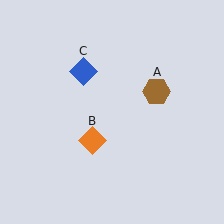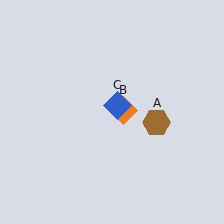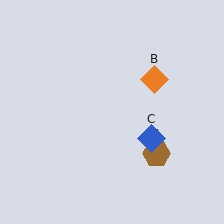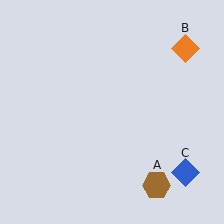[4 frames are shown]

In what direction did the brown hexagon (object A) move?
The brown hexagon (object A) moved down.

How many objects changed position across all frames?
3 objects changed position: brown hexagon (object A), orange diamond (object B), blue diamond (object C).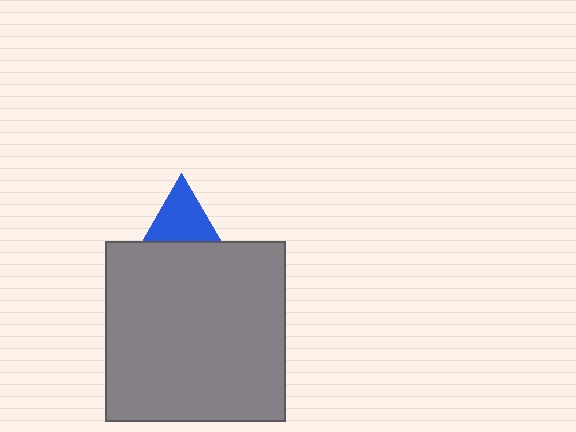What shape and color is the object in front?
The object in front is a gray square.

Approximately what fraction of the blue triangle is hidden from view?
Roughly 55% of the blue triangle is hidden behind the gray square.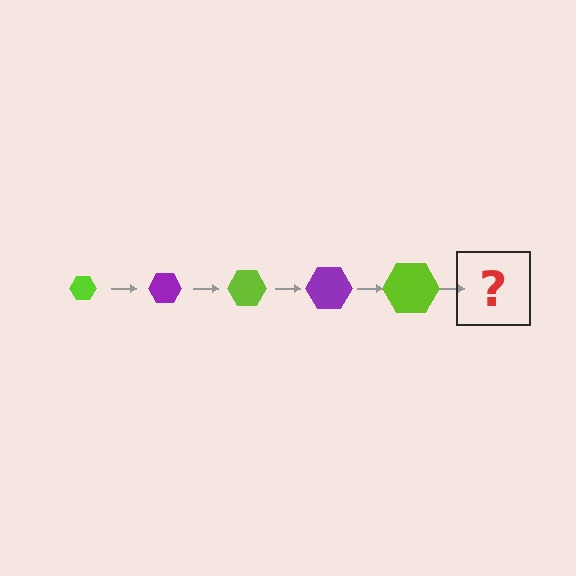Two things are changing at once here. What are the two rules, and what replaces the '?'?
The two rules are that the hexagon grows larger each step and the color cycles through lime and purple. The '?' should be a purple hexagon, larger than the previous one.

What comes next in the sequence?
The next element should be a purple hexagon, larger than the previous one.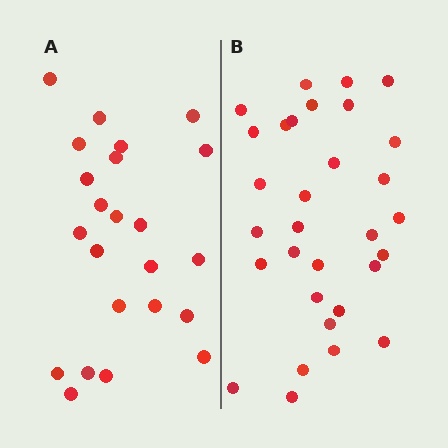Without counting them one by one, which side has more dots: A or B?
Region B (the right region) has more dots.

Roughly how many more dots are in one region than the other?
Region B has roughly 8 or so more dots than region A.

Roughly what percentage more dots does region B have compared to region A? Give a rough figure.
About 35% more.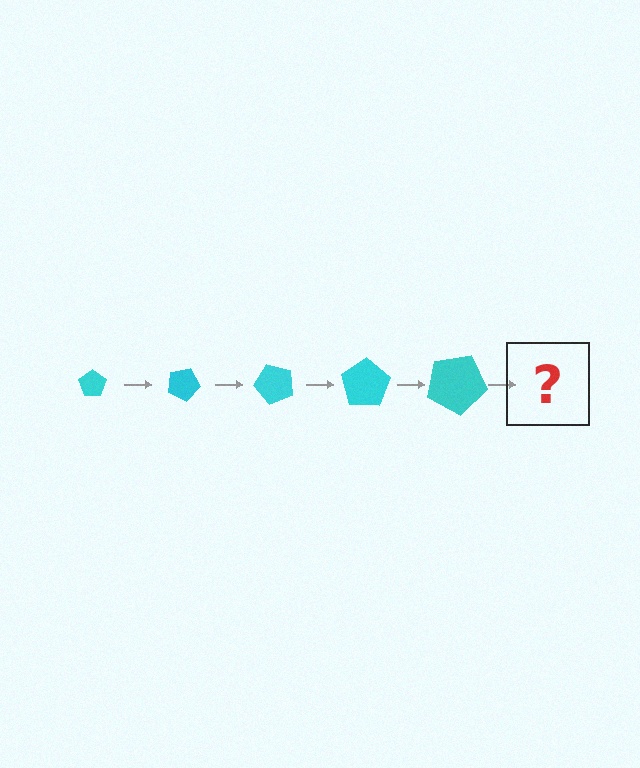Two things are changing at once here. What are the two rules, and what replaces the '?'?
The two rules are that the pentagon grows larger each step and it rotates 25 degrees each step. The '?' should be a pentagon, larger than the previous one and rotated 125 degrees from the start.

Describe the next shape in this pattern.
It should be a pentagon, larger than the previous one and rotated 125 degrees from the start.